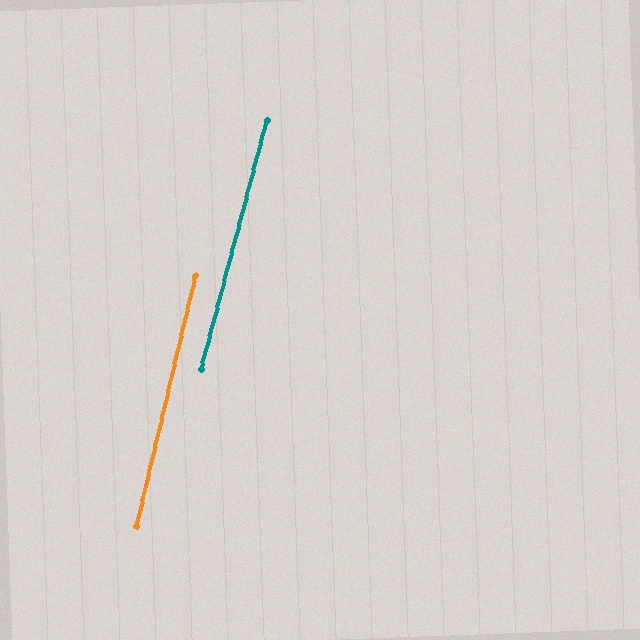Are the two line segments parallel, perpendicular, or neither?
Parallel — their directions differ by only 1.5°.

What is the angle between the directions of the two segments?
Approximately 1 degree.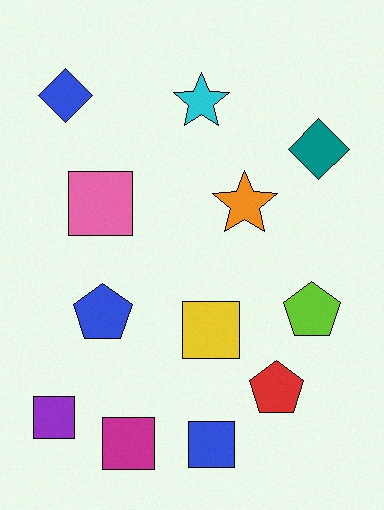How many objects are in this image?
There are 12 objects.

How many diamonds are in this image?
There are 2 diamonds.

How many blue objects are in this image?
There are 3 blue objects.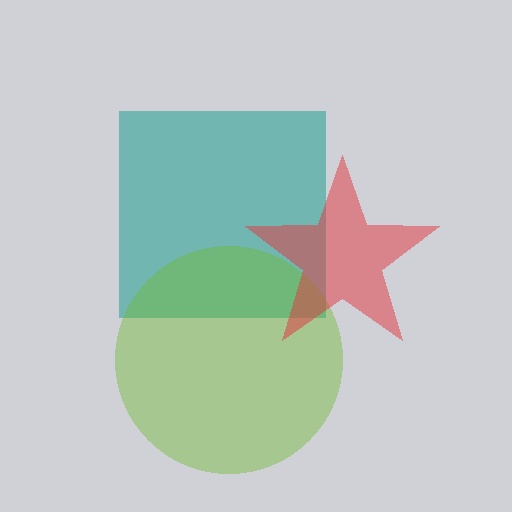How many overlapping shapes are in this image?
There are 3 overlapping shapes in the image.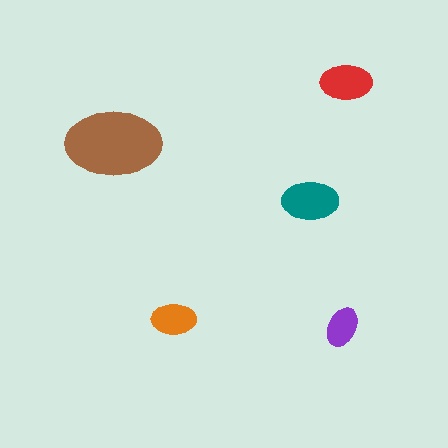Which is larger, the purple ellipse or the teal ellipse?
The teal one.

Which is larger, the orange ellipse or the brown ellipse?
The brown one.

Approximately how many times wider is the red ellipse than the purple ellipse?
About 1.5 times wider.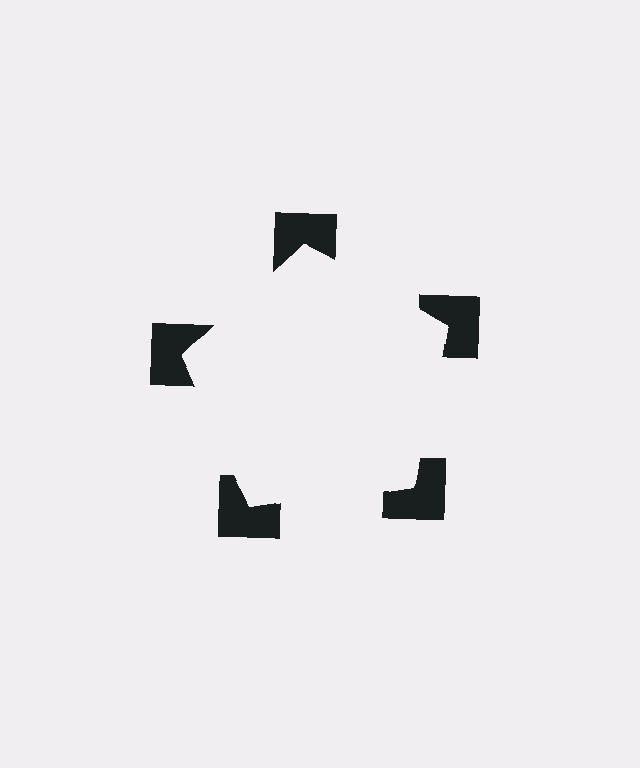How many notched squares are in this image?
There are 5 — one at each vertex of the illusory pentagon.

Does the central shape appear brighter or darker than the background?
It typically appears slightly brighter than the background, even though no actual brightness change is drawn.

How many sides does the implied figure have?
5 sides.